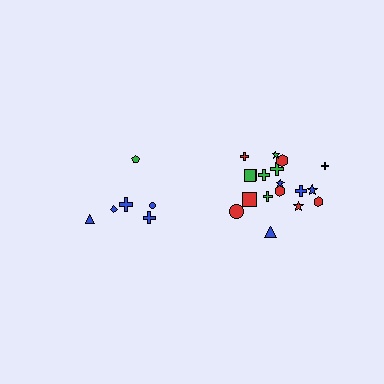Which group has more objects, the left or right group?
The right group.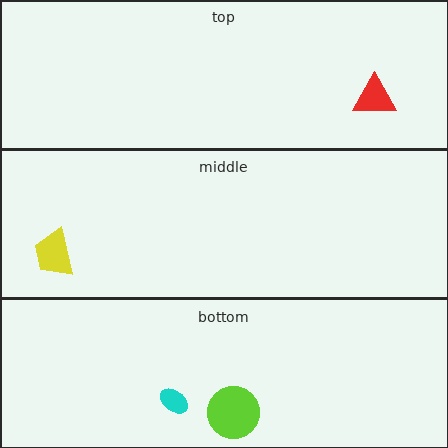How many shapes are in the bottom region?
2.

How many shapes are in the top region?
1.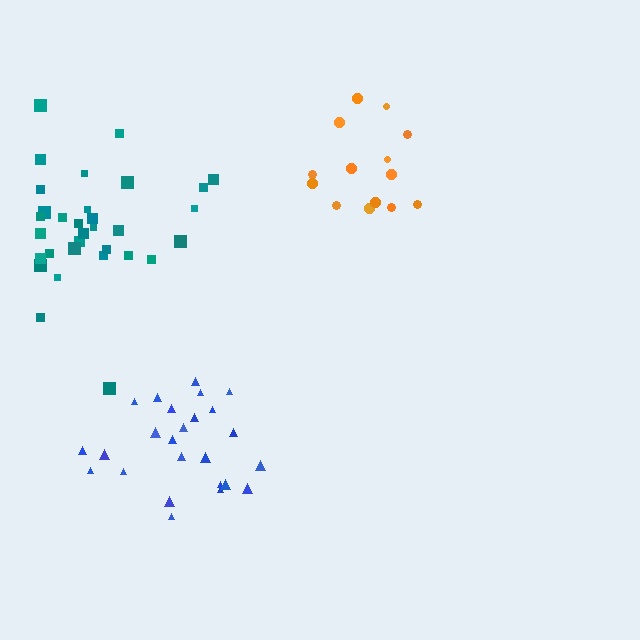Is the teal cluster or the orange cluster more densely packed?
Orange.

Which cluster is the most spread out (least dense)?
Teal.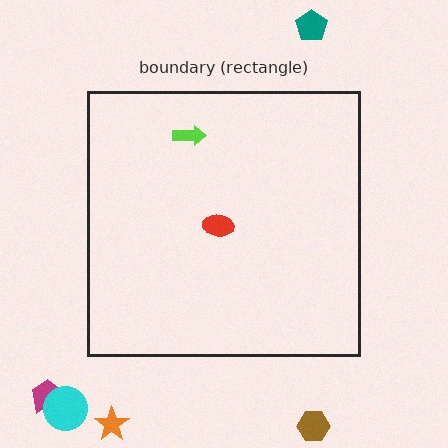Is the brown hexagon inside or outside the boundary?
Outside.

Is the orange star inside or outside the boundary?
Outside.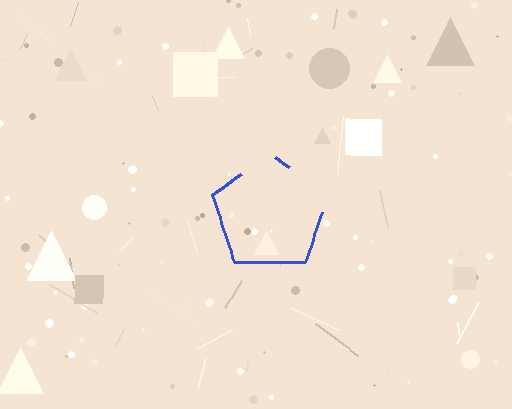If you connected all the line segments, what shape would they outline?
They would outline a pentagon.